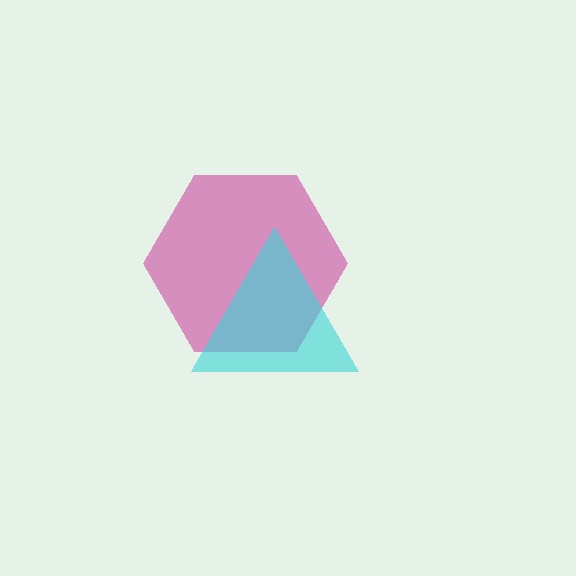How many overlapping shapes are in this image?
There are 2 overlapping shapes in the image.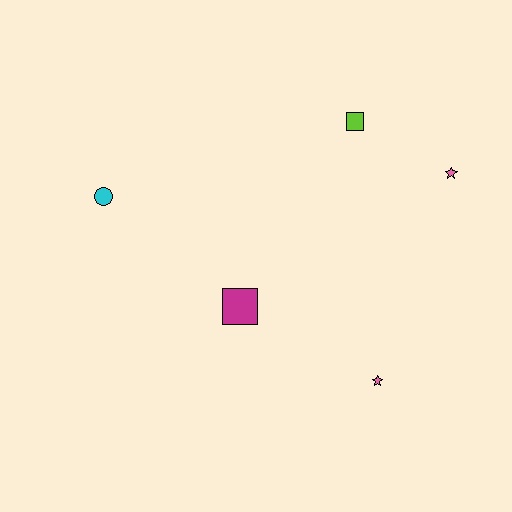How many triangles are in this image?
There are no triangles.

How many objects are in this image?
There are 5 objects.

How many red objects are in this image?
There are no red objects.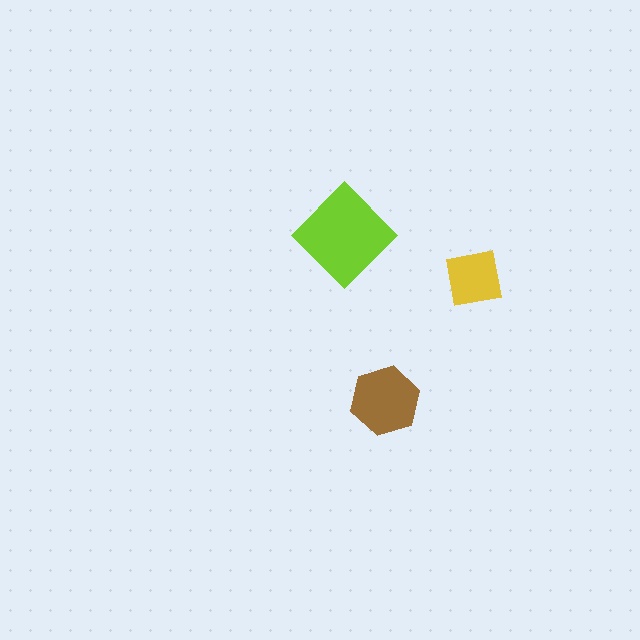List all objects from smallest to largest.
The yellow square, the brown hexagon, the lime diamond.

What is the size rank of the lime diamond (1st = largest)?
1st.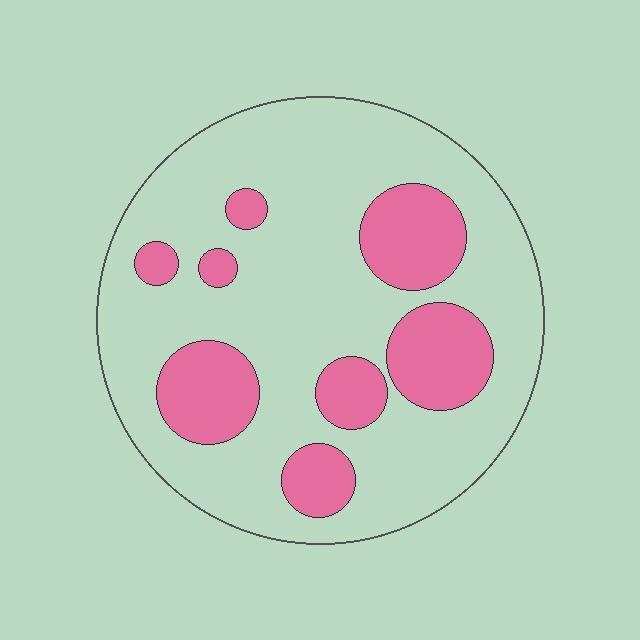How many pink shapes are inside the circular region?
8.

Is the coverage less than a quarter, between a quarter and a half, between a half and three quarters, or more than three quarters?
Between a quarter and a half.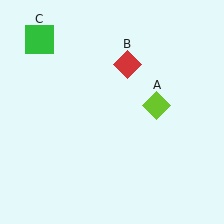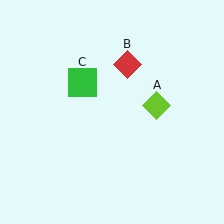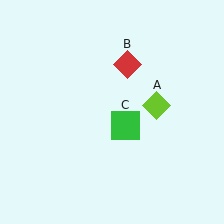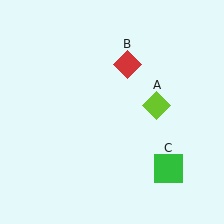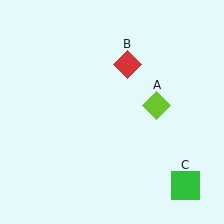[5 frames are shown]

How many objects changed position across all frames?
1 object changed position: green square (object C).